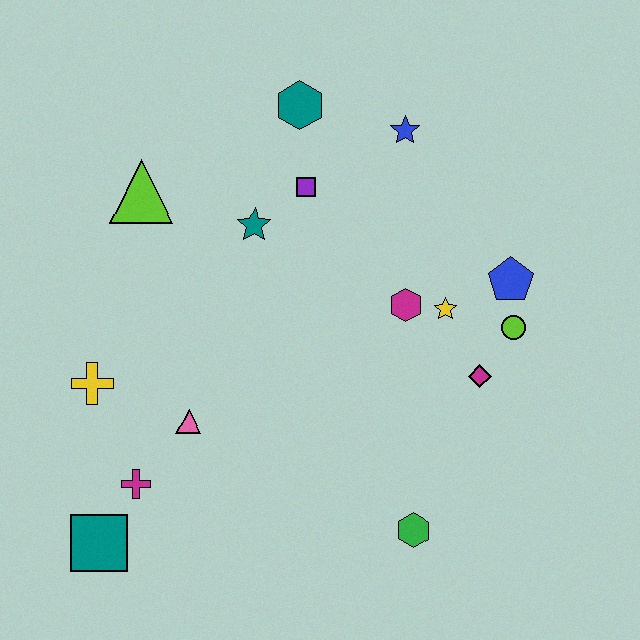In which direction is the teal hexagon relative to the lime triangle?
The teal hexagon is to the right of the lime triangle.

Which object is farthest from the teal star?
The teal square is farthest from the teal star.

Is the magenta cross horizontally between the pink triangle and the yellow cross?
Yes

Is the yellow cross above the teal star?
No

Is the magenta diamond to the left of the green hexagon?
No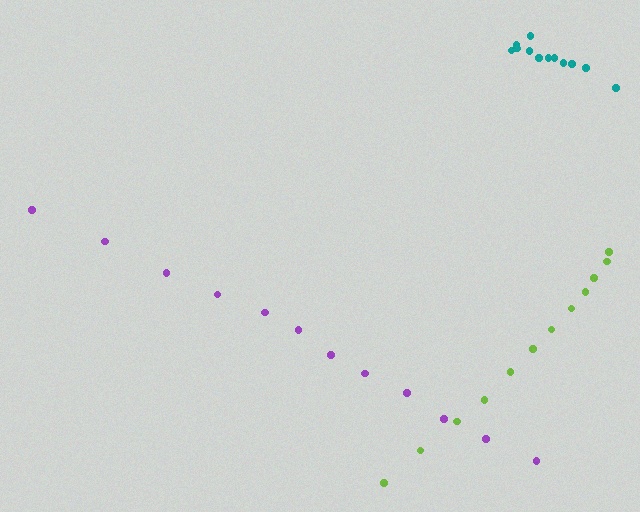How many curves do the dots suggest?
There are 3 distinct paths.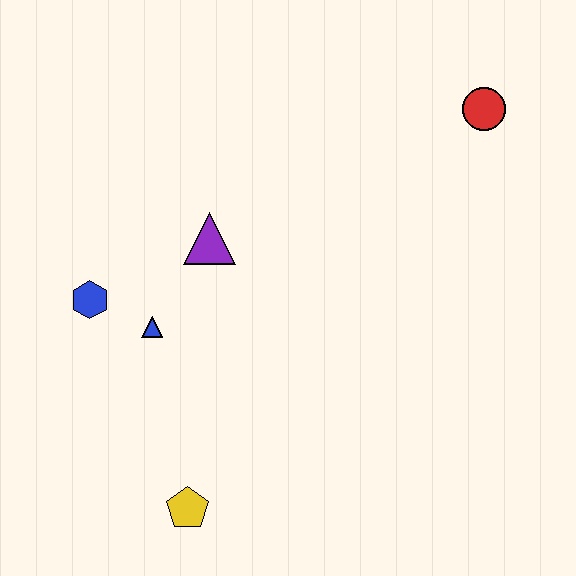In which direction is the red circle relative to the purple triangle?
The red circle is to the right of the purple triangle.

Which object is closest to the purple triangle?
The blue triangle is closest to the purple triangle.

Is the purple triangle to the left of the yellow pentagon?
No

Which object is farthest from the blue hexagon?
The red circle is farthest from the blue hexagon.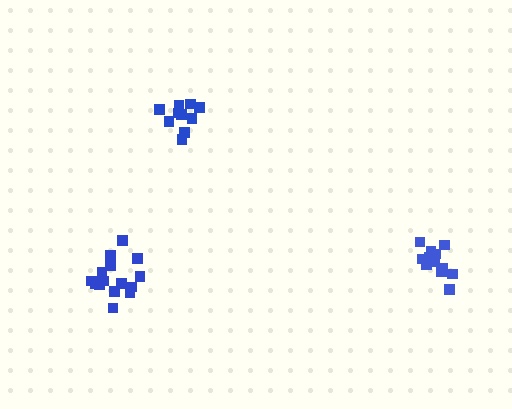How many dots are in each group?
Group 1: 10 dots, Group 2: 15 dots, Group 3: 13 dots (38 total).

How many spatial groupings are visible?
There are 3 spatial groupings.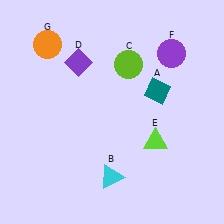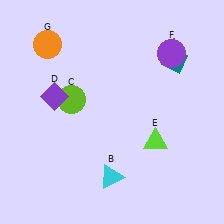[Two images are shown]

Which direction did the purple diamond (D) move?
The purple diamond (D) moved down.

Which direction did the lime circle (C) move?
The lime circle (C) moved left.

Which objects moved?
The objects that moved are: the teal diamond (A), the lime circle (C), the purple diamond (D).